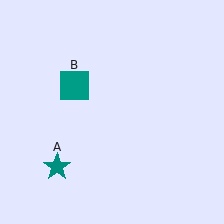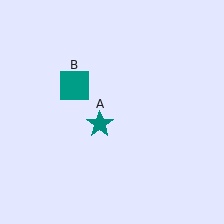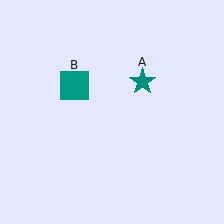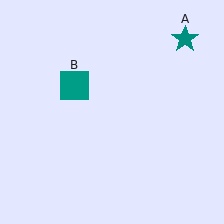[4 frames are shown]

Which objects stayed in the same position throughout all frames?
Teal square (object B) remained stationary.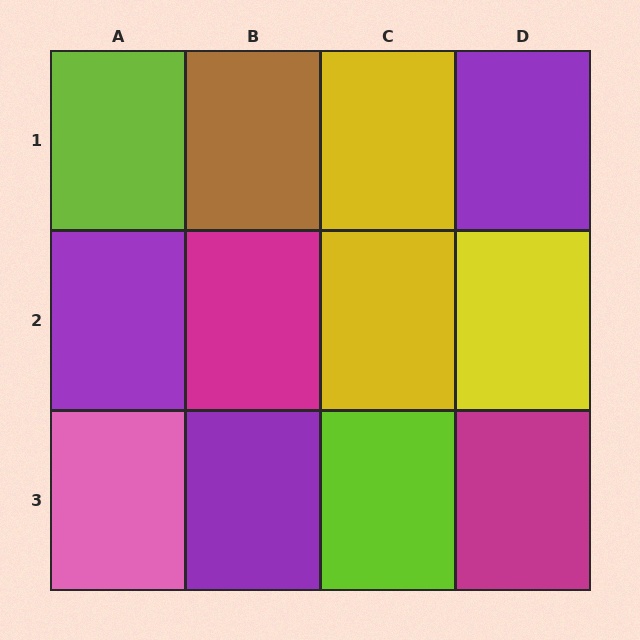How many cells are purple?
3 cells are purple.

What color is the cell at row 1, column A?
Lime.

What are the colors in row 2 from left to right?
Purple, magenta, yellow, yellow.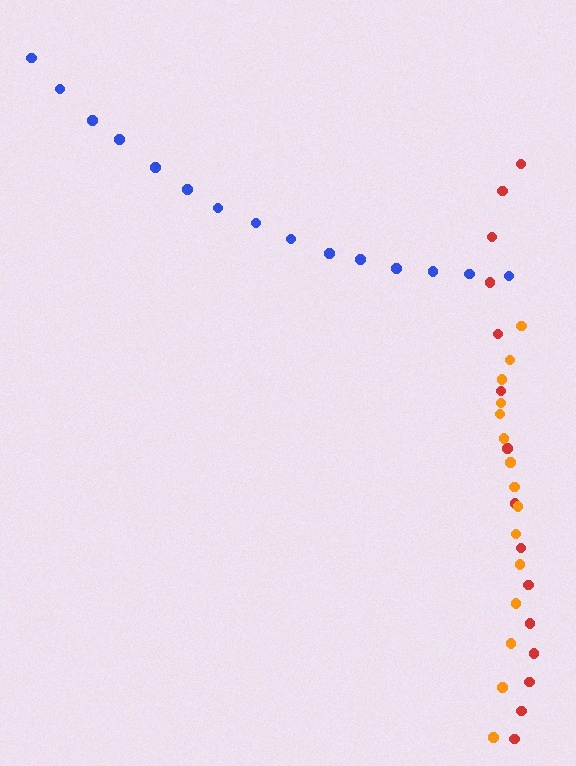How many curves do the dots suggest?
There are 3 distinct paths.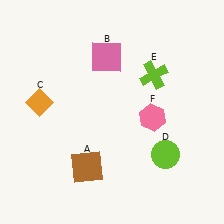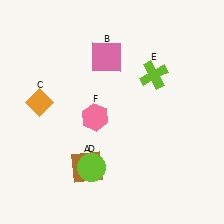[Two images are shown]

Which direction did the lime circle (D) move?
The lime circle (D) moved left.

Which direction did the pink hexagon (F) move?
The pink hexagon (F) moved left.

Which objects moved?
The objects that moved are: the lime circle (D), the pink hexagon (F).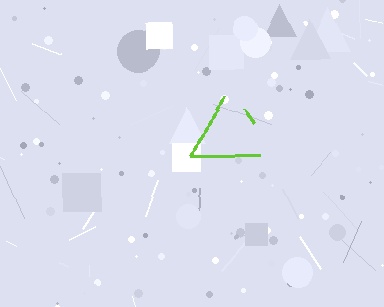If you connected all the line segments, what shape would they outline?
They would outline a triangle.